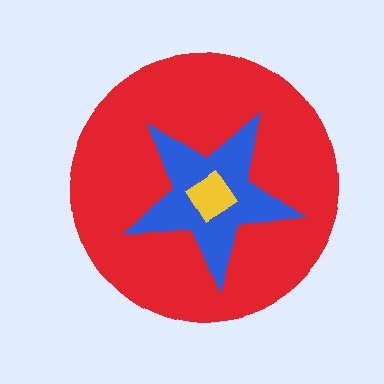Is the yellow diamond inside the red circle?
Yes.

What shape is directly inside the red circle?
The blue star.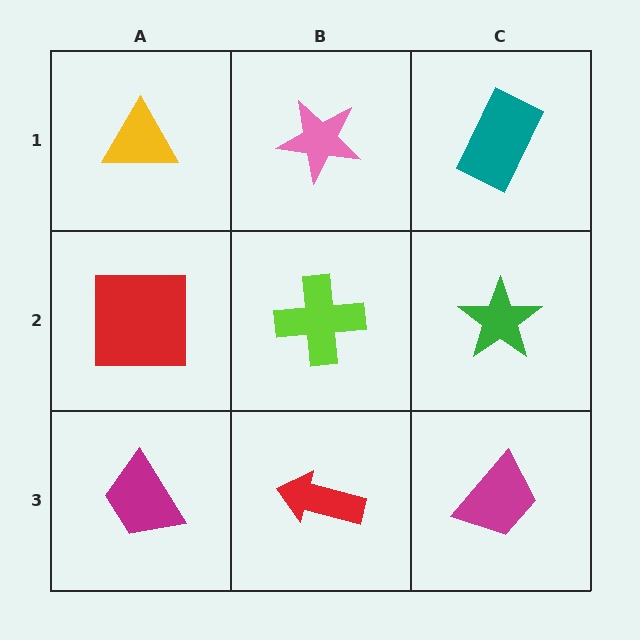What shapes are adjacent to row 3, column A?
A red square (row 2, column A), a red arrow (row 3, column B).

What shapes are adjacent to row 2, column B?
A pink star (row 1, column B), a red arrow (row 3, column B), a red square (row 2, column A), a green star (row 2, column C).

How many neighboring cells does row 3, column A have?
2.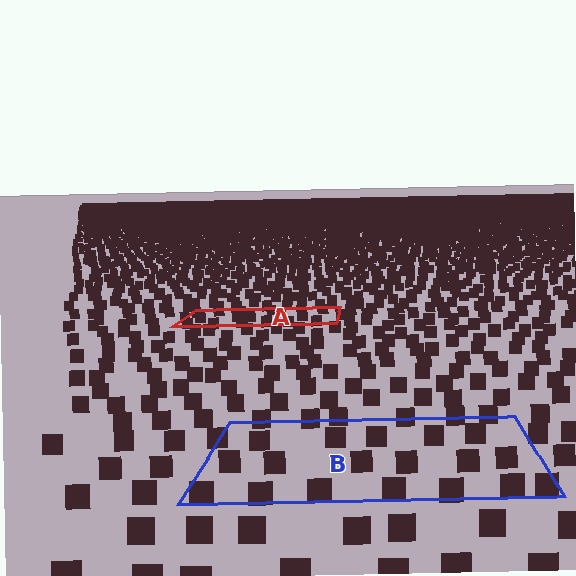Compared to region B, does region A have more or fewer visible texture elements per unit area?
Region A has more texture elements per unit area — they are packed more densely because it is farther away.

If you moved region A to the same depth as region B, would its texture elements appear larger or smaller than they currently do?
They would appear larger. At a closer depth, the same texture elements are projected at a bigger on-screen size.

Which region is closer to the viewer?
Region B is closer. The texture elements there are larger and more spread out.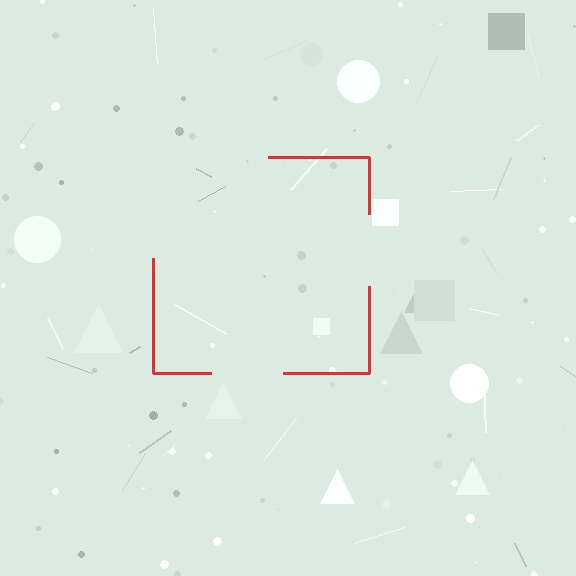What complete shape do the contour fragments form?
The contour fragments form a square.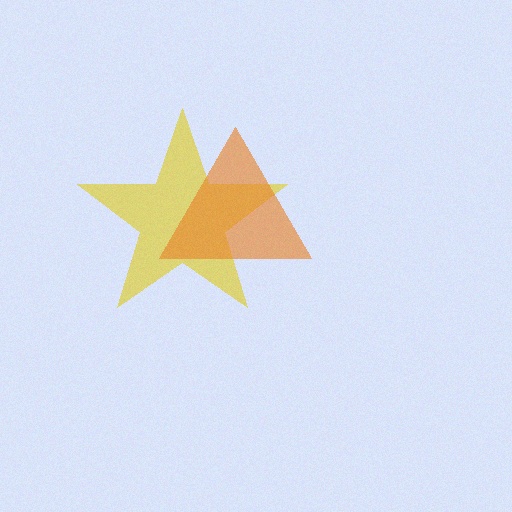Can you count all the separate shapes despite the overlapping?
Yes, there are 2 separate shapes.